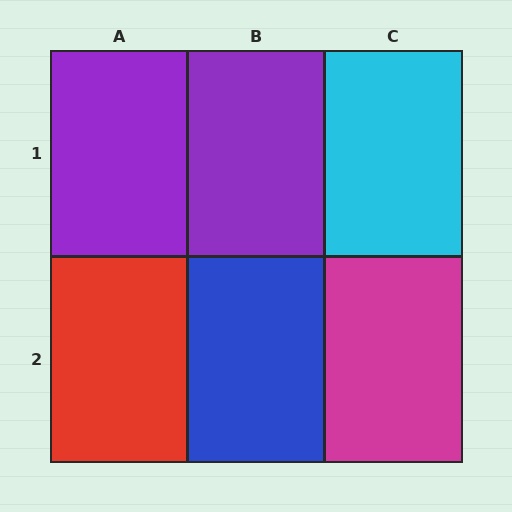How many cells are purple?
2 cells are purple.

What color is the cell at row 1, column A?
Purple.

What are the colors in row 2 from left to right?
Red, blue, magenta.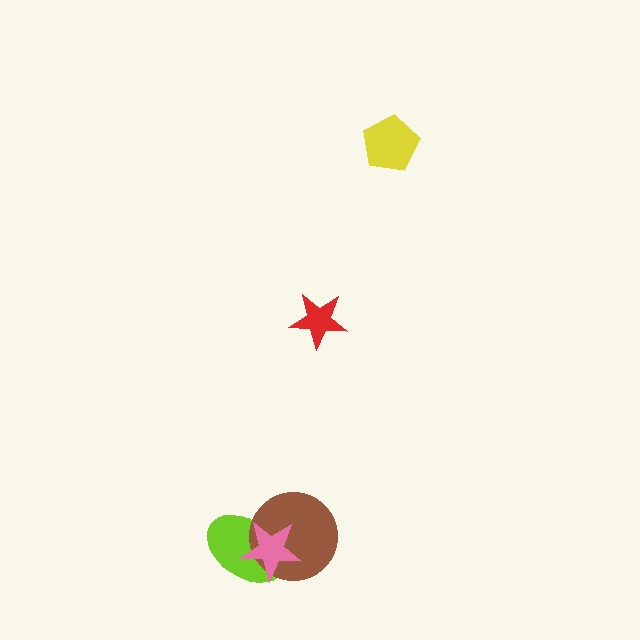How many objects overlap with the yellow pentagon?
0 objects overlap with the yellow pentagon.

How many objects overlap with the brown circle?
2 objects overlap with the brown circle.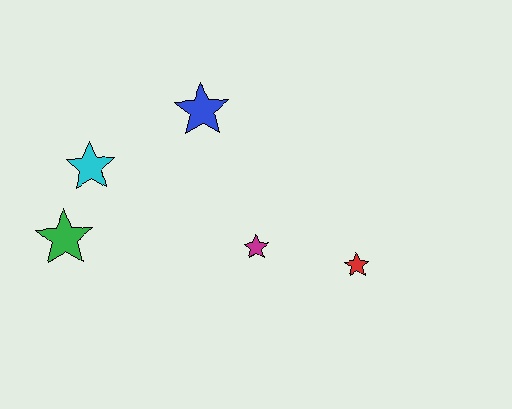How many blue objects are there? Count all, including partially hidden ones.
There is 1 blue object.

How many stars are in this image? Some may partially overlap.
There are 5 stars.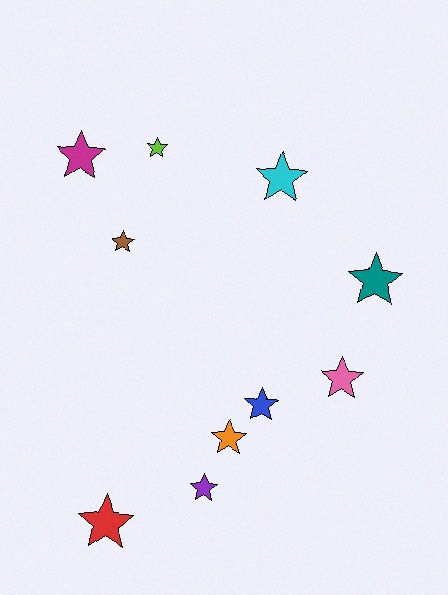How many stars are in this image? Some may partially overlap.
There are 10 stars.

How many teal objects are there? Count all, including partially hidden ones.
There is 1 teal object.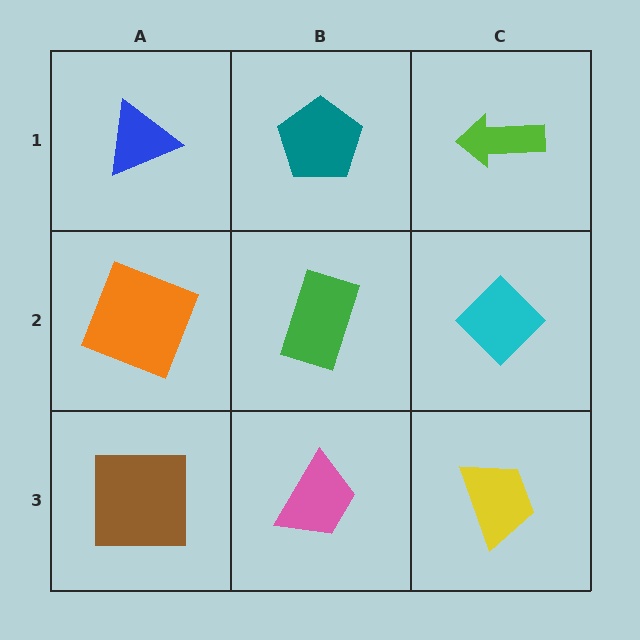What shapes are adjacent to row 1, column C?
A cyan diamond (row 2, column C), a teal pentagon (row 1, column B).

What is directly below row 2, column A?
A brown square.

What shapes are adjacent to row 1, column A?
An orange square (row 2, column A), a teal pentagon (row 1, column B).